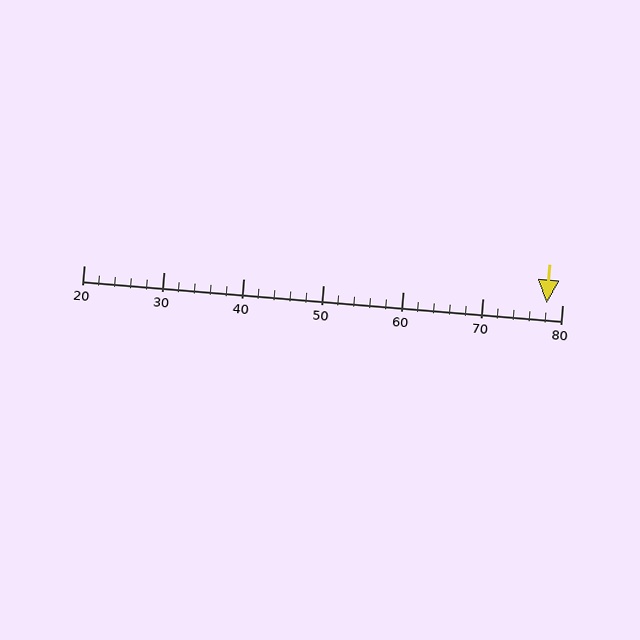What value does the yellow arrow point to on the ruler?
The yellow arrow points to approximately 78.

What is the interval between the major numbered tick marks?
The major tick marks are spaced 10 units apart.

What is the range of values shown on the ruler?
The ruler shows values from 20 to 80.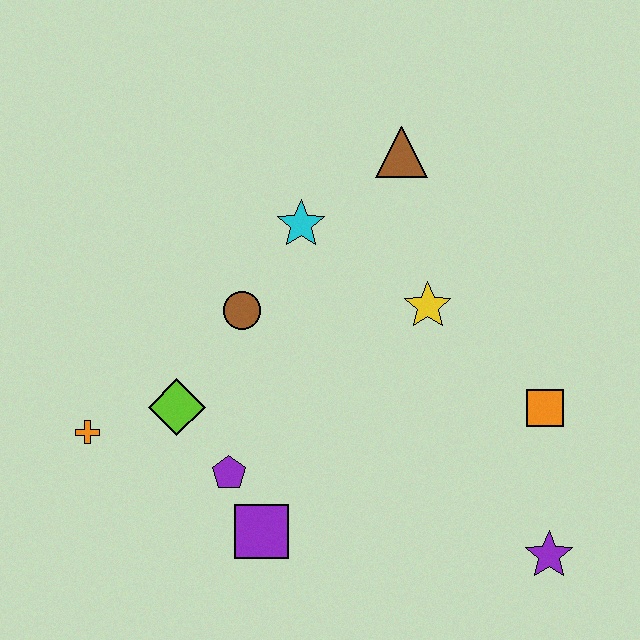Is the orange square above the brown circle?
No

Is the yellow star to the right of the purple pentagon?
Yes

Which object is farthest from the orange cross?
The purple star is farthest from the orange cross.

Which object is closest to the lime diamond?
The purple pentagon is closest to the lime diamond.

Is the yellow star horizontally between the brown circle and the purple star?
Yes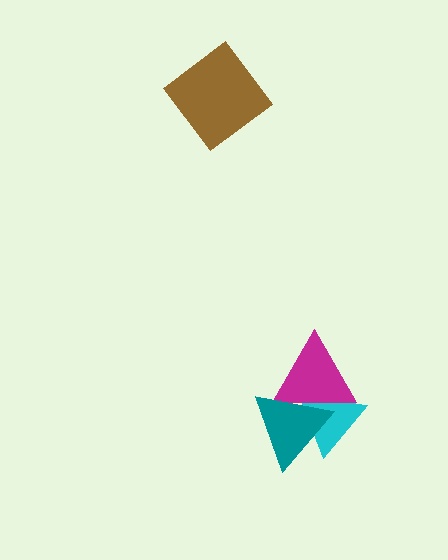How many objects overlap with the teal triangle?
2 objects overlap with the teal triangle.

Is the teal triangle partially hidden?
No, no other shape covers it.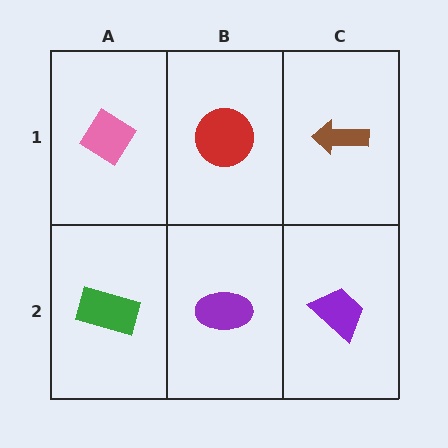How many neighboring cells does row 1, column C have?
2.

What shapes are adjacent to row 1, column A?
A green rectangle (row 2, column A), a red circle (row 1, column B).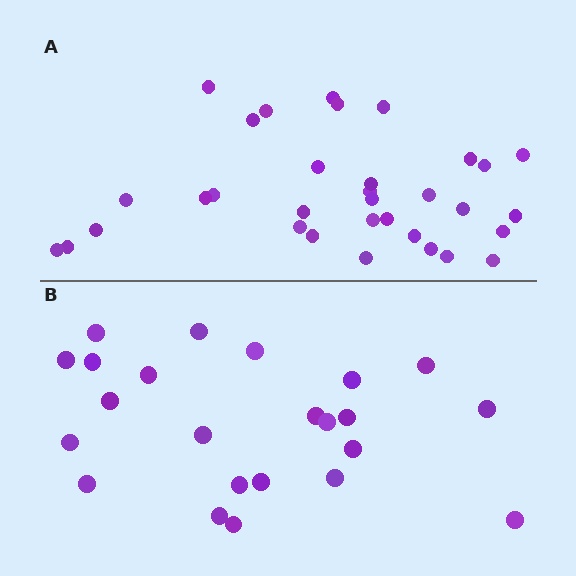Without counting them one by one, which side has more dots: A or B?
Region A (the top region) has more dots.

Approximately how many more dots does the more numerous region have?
Region A has roughly 10 or so more dots than region B.